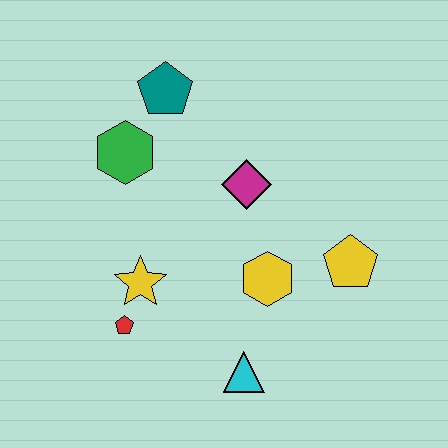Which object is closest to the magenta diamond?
The yellow hexagon is closest to the magenta diamond.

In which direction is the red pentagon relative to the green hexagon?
The red pentagon is below the green hexagon.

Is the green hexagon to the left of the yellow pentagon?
Yes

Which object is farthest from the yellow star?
The yellow pentagon is farthest from the yellow star.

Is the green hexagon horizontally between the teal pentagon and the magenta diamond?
No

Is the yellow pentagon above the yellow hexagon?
Yes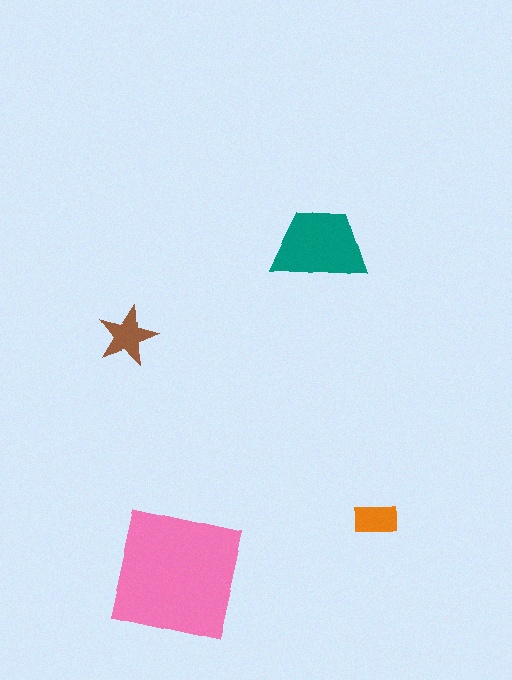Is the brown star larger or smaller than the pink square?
Smaller.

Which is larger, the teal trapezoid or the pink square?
The pink square.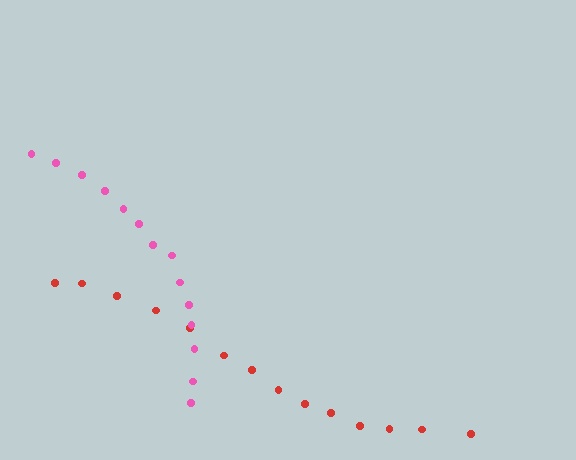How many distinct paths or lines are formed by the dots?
There are 2 distinct paths.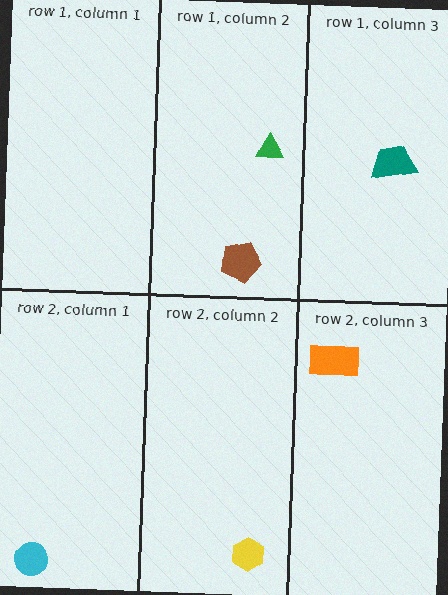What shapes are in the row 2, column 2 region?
The yellow hexagon.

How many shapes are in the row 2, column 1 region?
1.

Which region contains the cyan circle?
The row 2, column 1 region.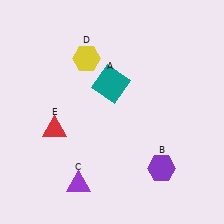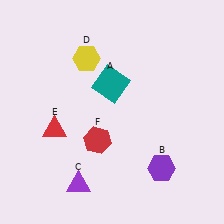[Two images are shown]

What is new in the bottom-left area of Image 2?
A red hexagon (F) was added in the bottom-left area of Image 2.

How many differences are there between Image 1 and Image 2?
There is 1 difference between the two images.